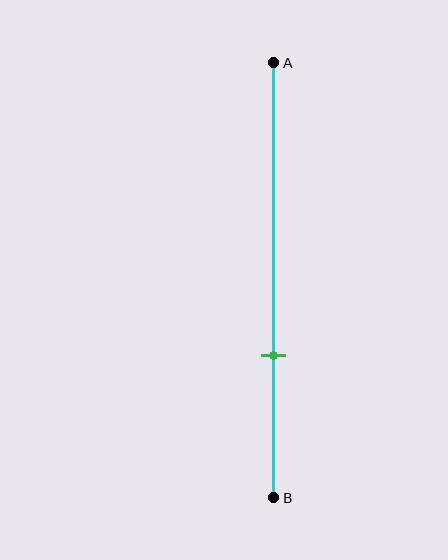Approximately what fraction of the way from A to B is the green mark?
The green mark is approximately 65% of the way from A to B.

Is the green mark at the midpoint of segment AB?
No, the mark is at about 65% from A, not at the 50% midpoint.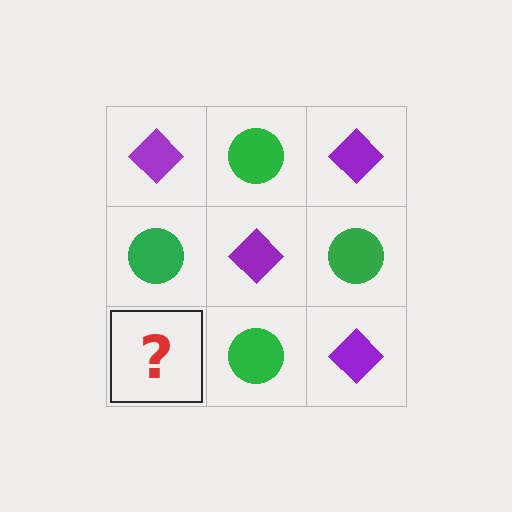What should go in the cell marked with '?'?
The missing cell should contain a purple diamond.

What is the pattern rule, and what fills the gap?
The rule is that it alternates purple diamond and green circle in a checkerboard pattern. The gap should be filled with a purple diamond.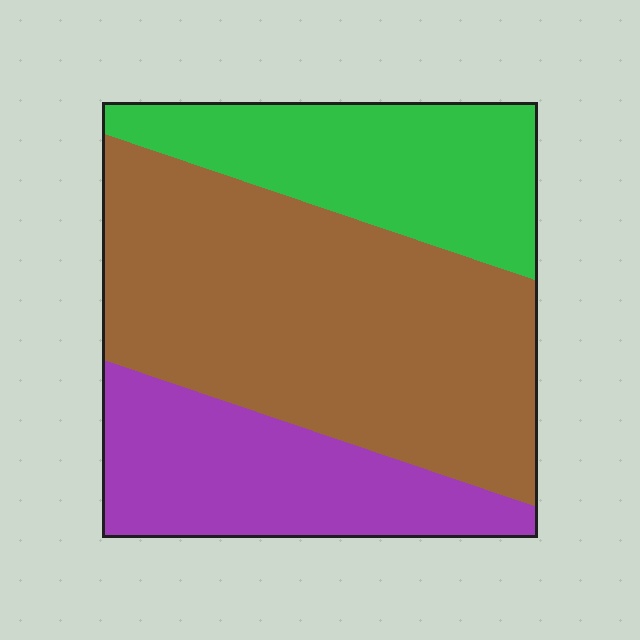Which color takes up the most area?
Brown, at roughly 50%.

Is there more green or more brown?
Brown.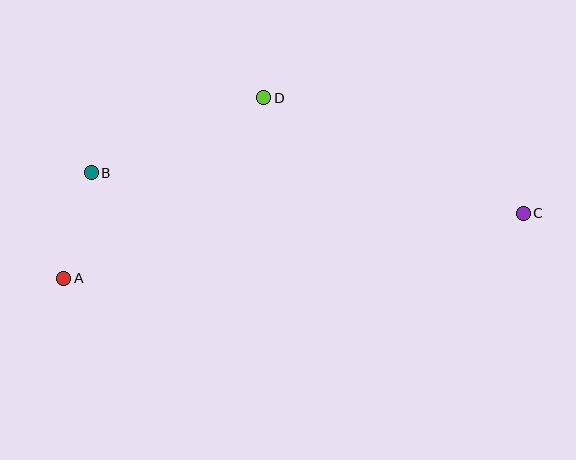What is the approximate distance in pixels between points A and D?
The distance between A and D is approximately 269 pixels.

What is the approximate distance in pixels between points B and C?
The distance between B and C is approximately 434 pixels.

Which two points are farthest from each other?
Points A and C are farthest from each other.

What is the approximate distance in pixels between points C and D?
The distance between C and D is approximately 284 pixels.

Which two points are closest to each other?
Points A and B are closest to each other.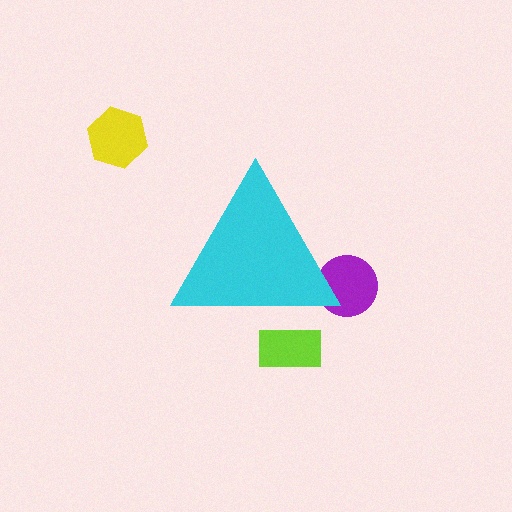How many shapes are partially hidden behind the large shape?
2 shapes are partially hidden.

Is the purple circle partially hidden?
Yes, the purple circle is partially hidden behind the cyan triangle.